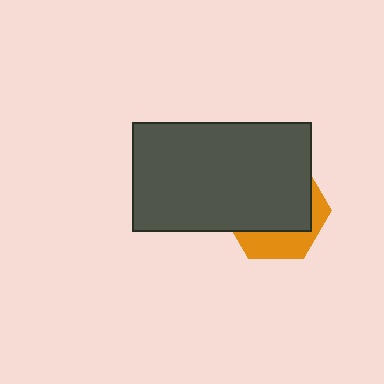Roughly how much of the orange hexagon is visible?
A small part of it is visible (roughly 32%).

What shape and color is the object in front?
The object in front is a dark gray rectangle.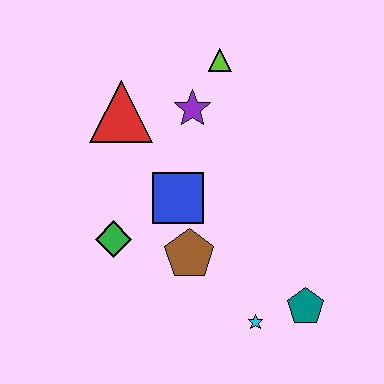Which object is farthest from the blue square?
The teal pentagon is farthest from the blue square.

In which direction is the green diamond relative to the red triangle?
The green diamond is below the red triangle.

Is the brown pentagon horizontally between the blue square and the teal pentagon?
Yes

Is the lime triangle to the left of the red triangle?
No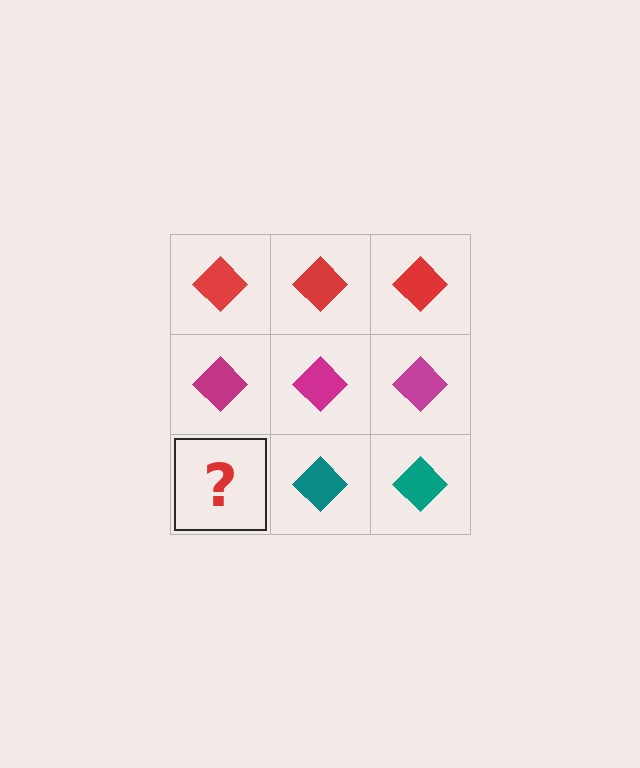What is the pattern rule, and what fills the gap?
The rule is that each row has a consistent color. The gap should be filled with a teal diamond.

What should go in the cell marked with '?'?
The missing cell should contain a teal diamond.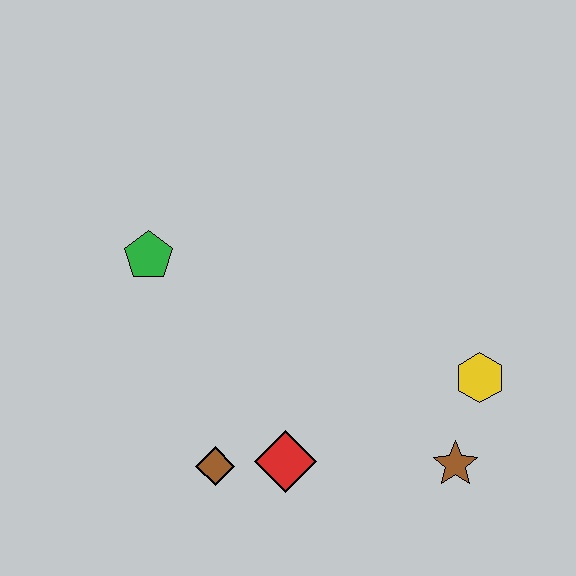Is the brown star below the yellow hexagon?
Yes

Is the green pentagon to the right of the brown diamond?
No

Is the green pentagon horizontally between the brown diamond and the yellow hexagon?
No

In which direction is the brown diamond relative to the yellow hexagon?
The brown diamond is to the left of the yellow hexagon.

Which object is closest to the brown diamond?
The red diamond is closest to the brown diamond.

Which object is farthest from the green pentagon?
The brown star is farthest from the green pentagon.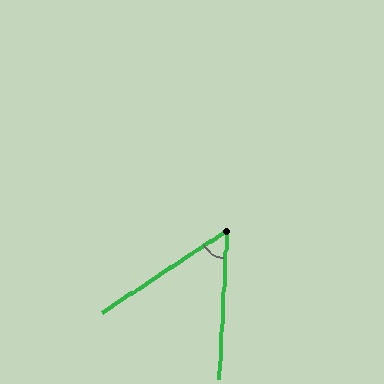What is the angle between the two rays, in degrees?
Approximately 53 degrees.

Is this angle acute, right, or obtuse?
It is acute.